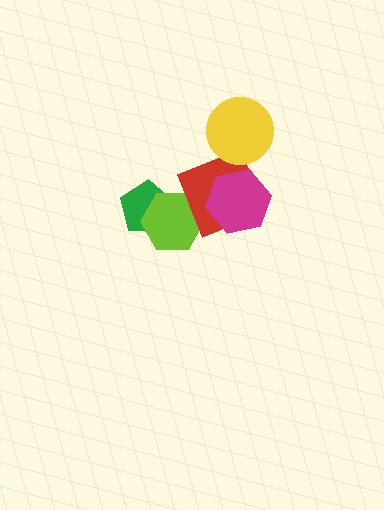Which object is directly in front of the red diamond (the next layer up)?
The yellow circle is directly in front of the red diamond.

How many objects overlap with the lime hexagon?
2 objects overlap with the lime hexagon.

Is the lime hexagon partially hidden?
Yes, it is partially covered by another shape.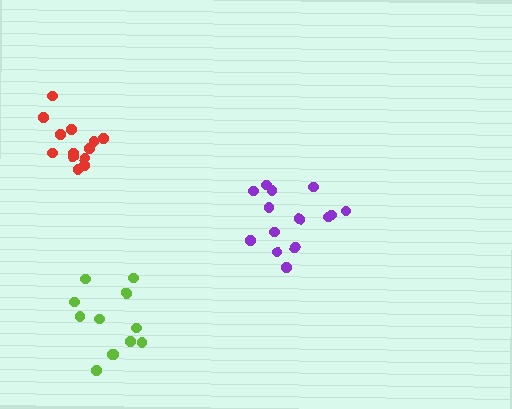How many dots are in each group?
Group 1: 14 dots, Group 2: 13 dots, Group 3: 12 dots (39 total).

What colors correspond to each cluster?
The clusters are colored: purple, red, lime.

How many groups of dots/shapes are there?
There are 3 groups.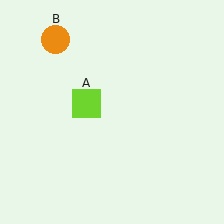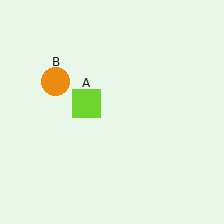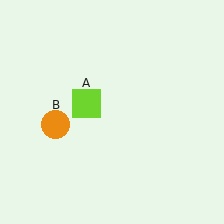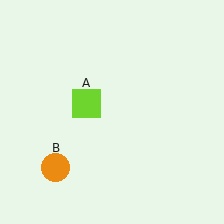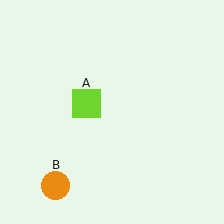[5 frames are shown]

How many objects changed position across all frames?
1 object changed position: orange circle (object B).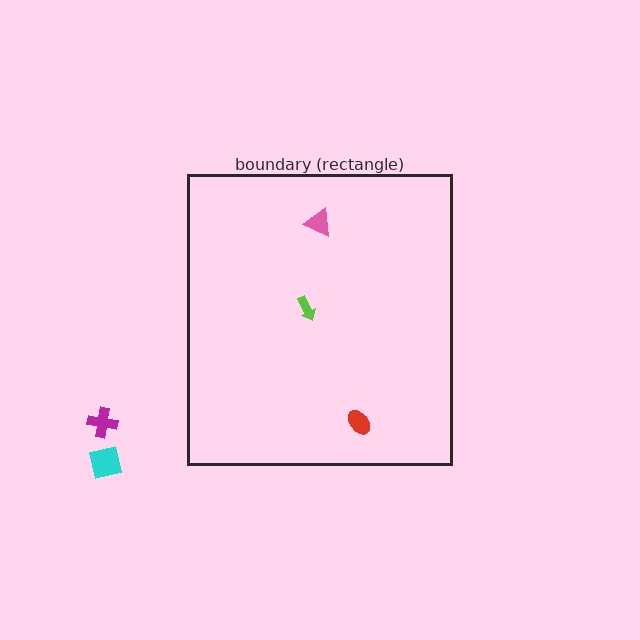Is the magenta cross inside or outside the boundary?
Outside.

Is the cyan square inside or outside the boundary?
Outside.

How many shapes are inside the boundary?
3 inside, 2 outside.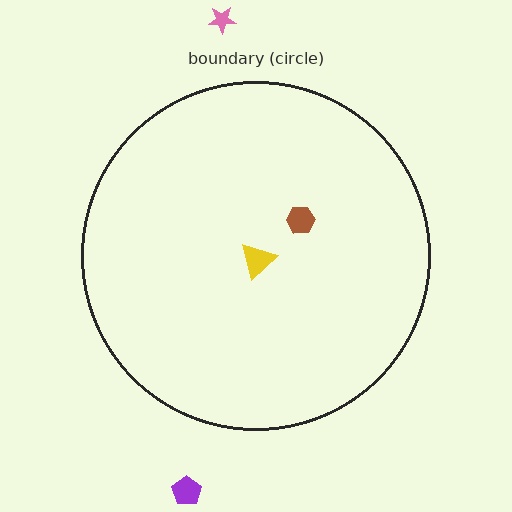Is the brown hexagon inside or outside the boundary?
Inside.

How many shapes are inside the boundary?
2 inside, 2 outside.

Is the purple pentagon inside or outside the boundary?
Outside.